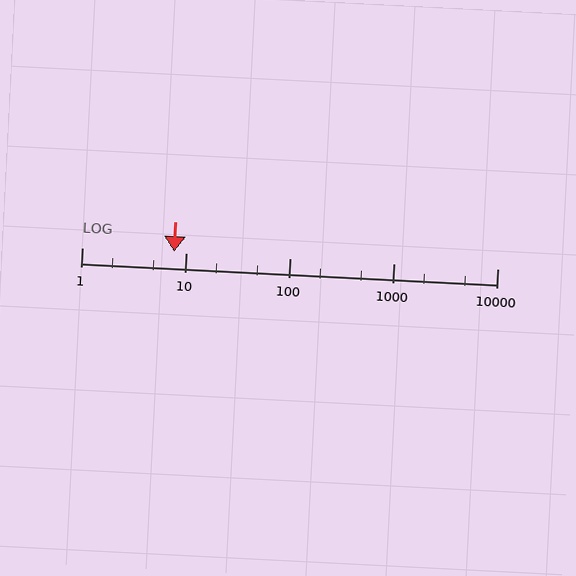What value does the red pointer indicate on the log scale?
The pointer indicates approximately 7.8.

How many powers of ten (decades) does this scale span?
The scale spans 4 decades, from 1 to 10000.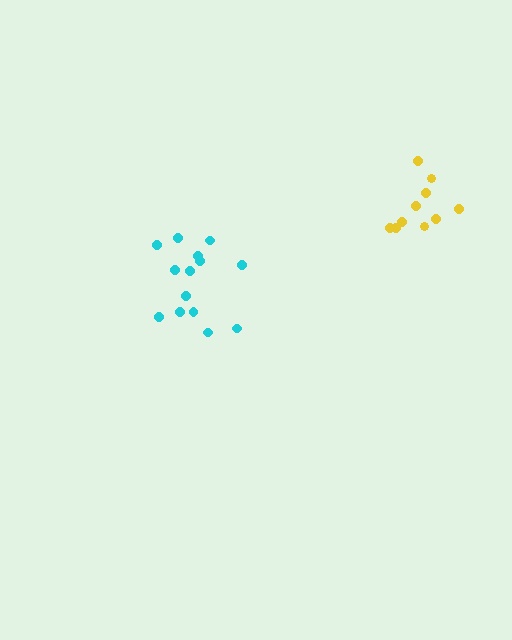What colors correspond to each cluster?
The clusters are colored: cyan, yellow.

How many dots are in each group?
Group 1: 14 dots, Group 2: 10 dots (24 total).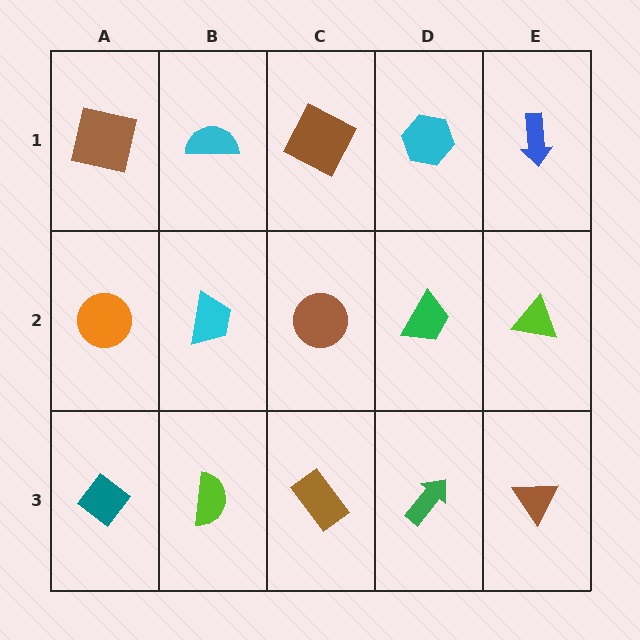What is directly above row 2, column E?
A blue arrow.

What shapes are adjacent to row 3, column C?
A brown circle (row 2, column C), a lime semicircle (row 3, column B), a green arrow (row 3, column D).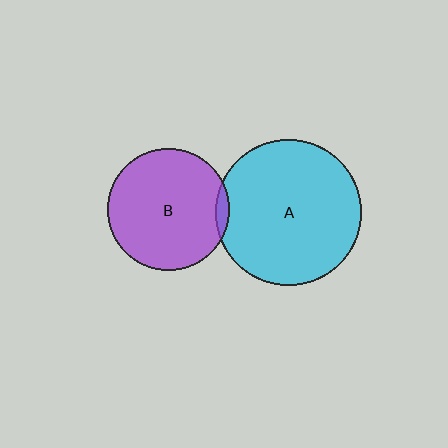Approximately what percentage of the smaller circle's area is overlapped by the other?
Approximately 5%.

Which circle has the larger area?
Circle A (cyan).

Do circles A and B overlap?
Yes.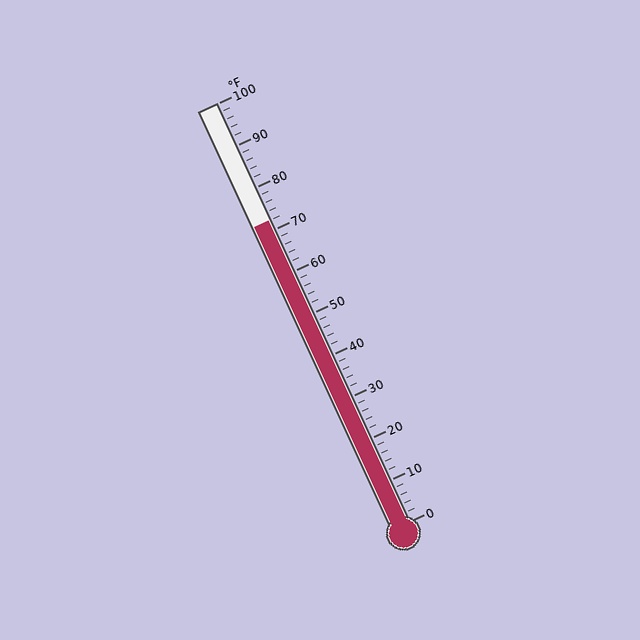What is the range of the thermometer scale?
The thermometer scale ranges from 0°F to 100°F.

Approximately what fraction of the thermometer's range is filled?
The thermometer is filled to approximately 70% of its range.